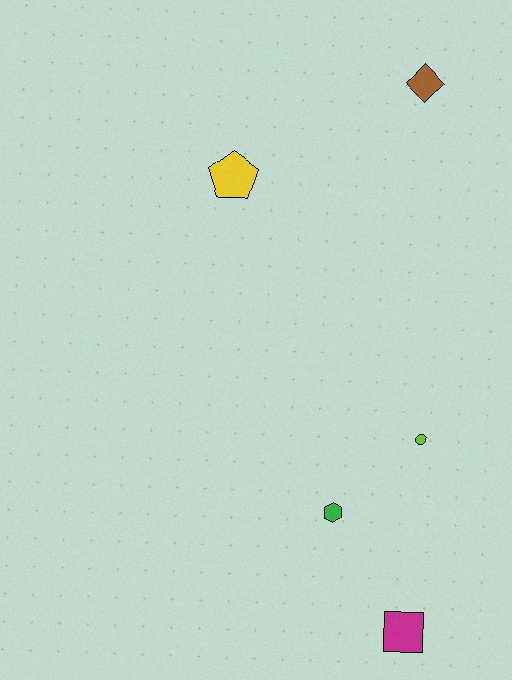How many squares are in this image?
There is 1 square.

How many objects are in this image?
There are 5 objects.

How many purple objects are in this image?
There are no purple objects.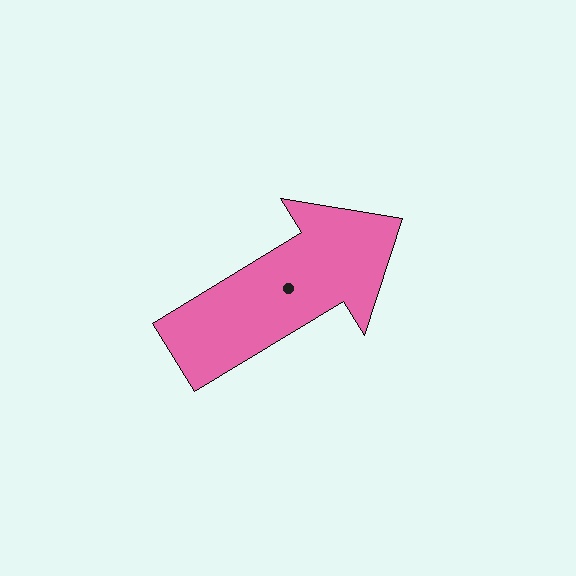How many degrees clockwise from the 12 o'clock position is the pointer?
Approximately 59 degrees.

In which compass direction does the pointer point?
Northeast.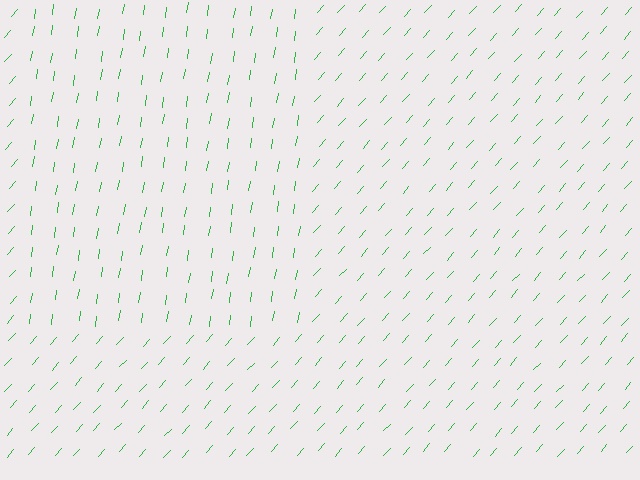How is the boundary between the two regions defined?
The boundary is defined purely by a change in line orientation (approximately 32 degrees difference). All lines are the same color and thickness.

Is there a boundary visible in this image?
Yes, there is a texture boundary formed by a change in line orientation.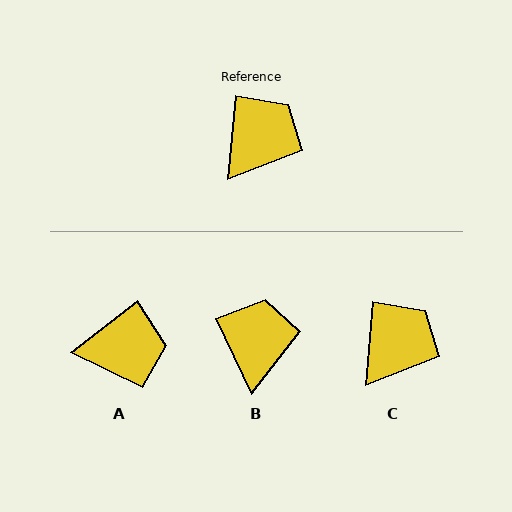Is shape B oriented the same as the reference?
No, it is off by about 31 degrees.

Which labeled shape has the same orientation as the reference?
C.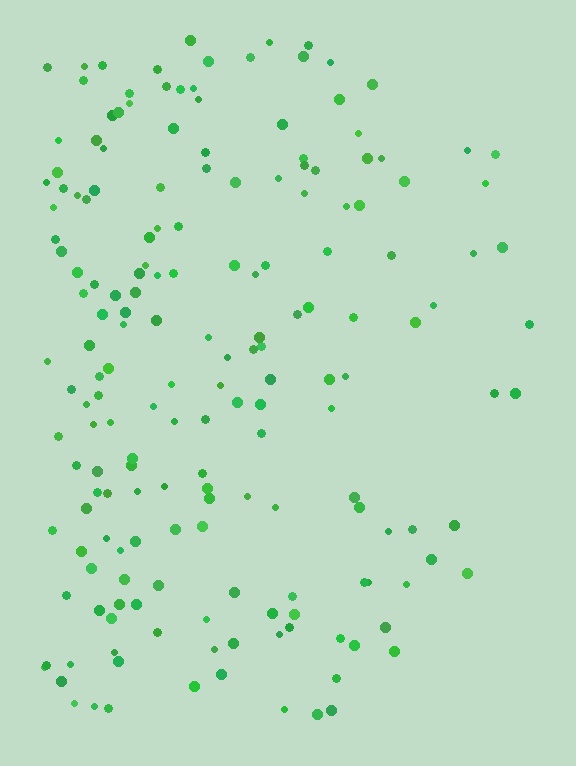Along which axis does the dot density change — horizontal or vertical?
Horizontal.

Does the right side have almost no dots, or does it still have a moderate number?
Still a moderate number, just noticeably fewer than the left.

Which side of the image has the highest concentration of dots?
The left.